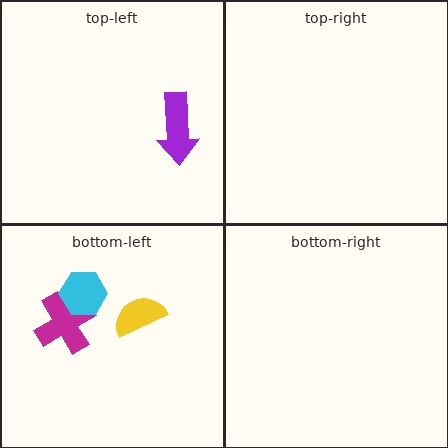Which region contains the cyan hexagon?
The bottom-left region.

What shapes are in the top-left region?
The purple arrow.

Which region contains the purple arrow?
The top-left region.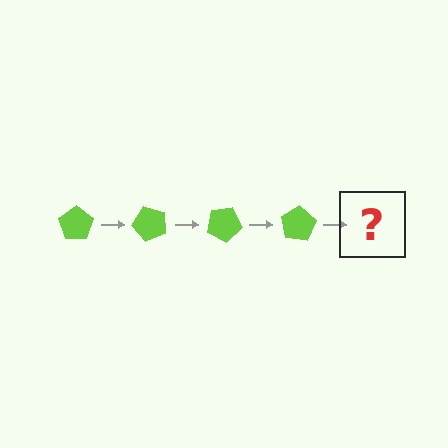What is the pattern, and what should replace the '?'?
The pattern is that the pentagon rotates 50 degrees each step. The '?' should be a lime pentagon rotated 200 degrees.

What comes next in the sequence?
The next element should be a lime pentagon rotated 200 degrees.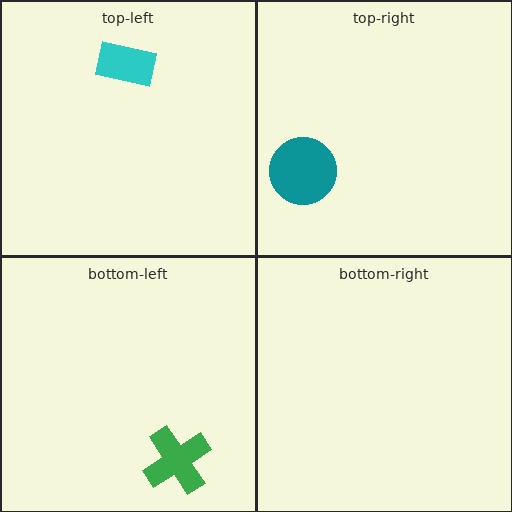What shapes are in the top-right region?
The teal circle.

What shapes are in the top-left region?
The cyan rectangle.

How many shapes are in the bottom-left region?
1.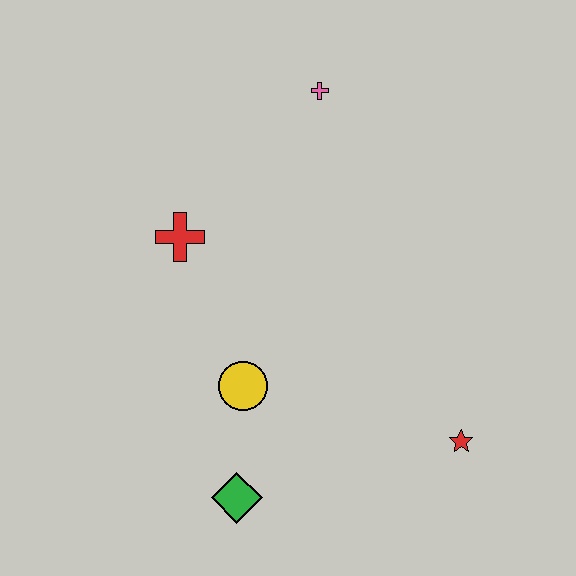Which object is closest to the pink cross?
The red cross is closest to the pink cross.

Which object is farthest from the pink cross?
The green diamond is farthest from the pink cross.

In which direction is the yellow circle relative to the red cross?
The yellow circle is below the red cross.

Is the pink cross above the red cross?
Yes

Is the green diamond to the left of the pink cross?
Yes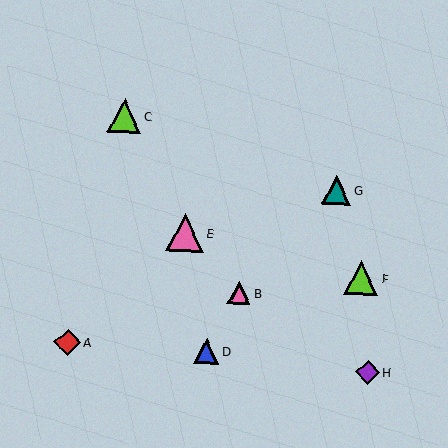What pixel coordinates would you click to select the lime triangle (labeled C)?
Click at (124, 116) to select the lime triangle C.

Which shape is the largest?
The pink triangle (labeled E) is the largest.